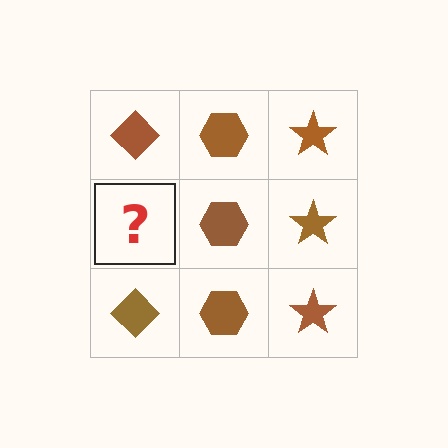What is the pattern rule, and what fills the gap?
The rule is that each column has a consistent shape. The gap should be filled with a brown diamond.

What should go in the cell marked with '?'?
The missing cell should contain a brown diamond.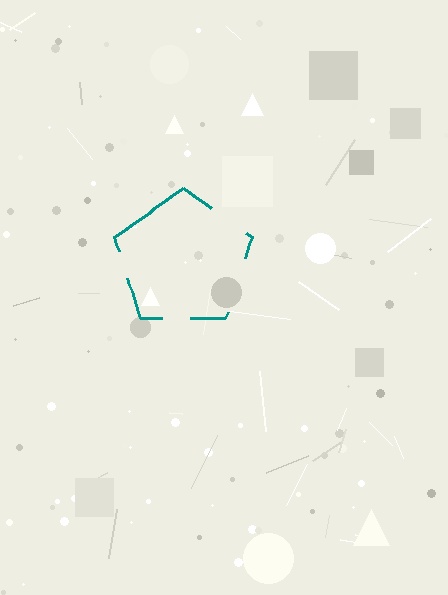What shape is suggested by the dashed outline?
The dashed outline suggests a pentagon.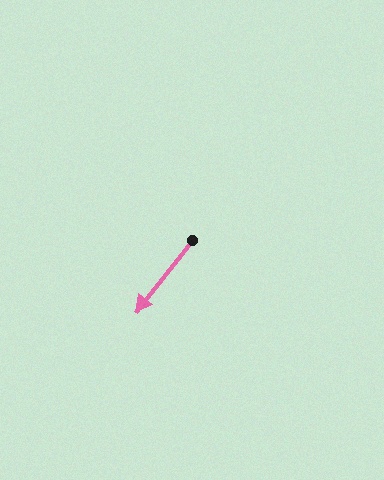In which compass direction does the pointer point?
Southwest.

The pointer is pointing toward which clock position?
Roughly 7 o'clock.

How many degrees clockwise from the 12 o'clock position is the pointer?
Approximately 218 degrees.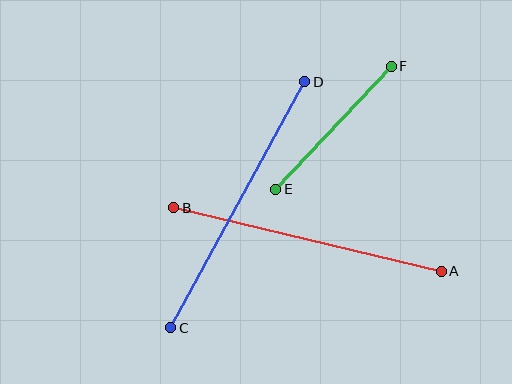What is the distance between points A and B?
The distance is approximately 275 pixels.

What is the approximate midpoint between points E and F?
The midpoint is at approximately (334, 128) pixels.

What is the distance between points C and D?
The distance is approximately 280 pixels.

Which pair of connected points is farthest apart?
Points C and D are farthest apart.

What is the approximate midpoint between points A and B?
The midpoint is at approximately (308, 240) pixels.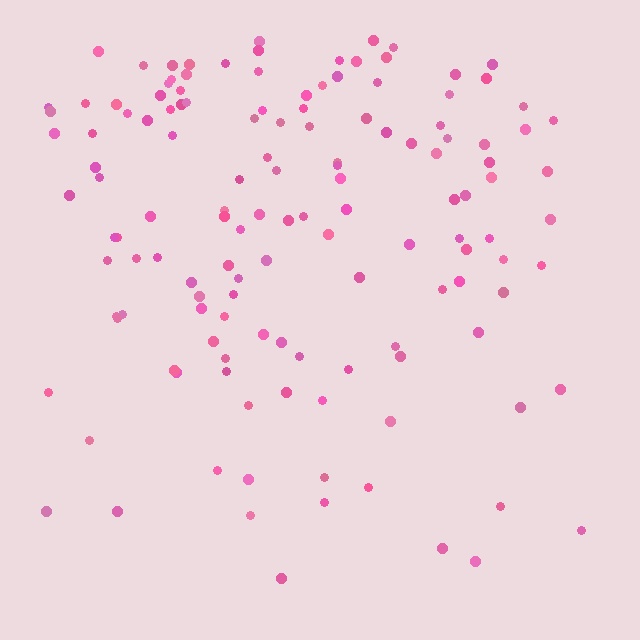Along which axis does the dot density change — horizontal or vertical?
Vertical.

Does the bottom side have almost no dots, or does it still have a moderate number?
Still a moderate number, just noticeably fewer than the top.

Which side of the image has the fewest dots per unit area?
The bottom.